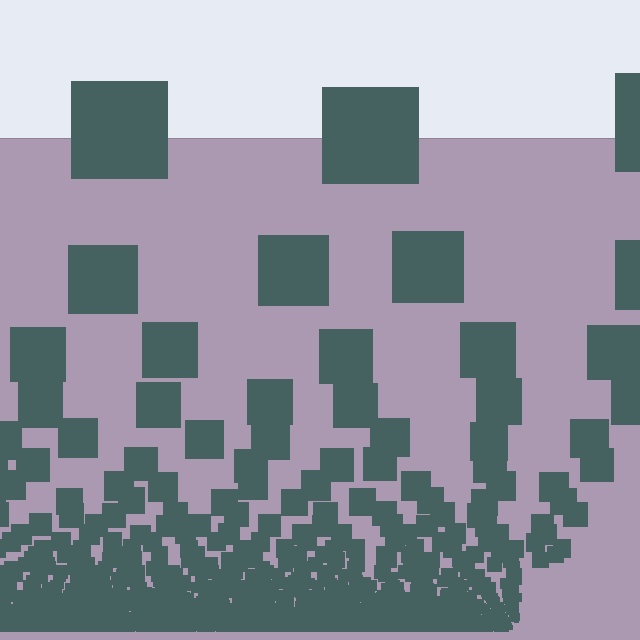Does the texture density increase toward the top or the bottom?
Density increases toward the bottom.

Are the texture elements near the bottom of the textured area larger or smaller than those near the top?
Smaller. The gradient is inverted — elements near the bottom are smaller and denser.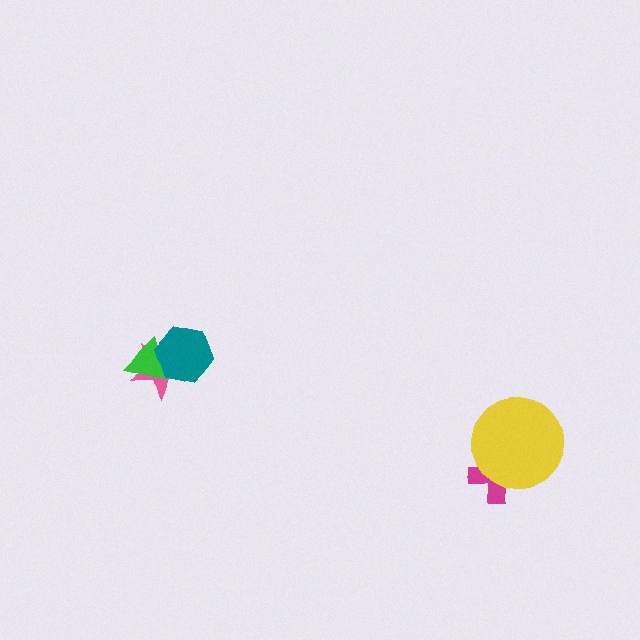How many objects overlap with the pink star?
2 objects overlap with the pink star.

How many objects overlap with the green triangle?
2 objects overlap with the green triangle.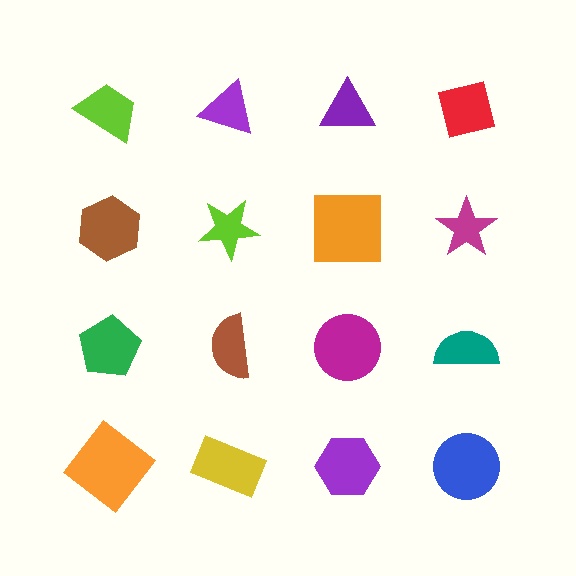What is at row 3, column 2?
A brown semicircle.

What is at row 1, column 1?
A lime trapezoid.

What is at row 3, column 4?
A teal semicircle.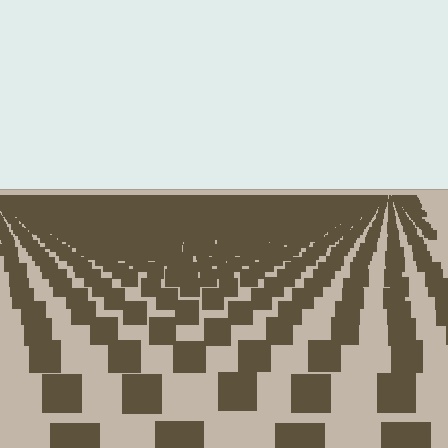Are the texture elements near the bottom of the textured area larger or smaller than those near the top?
Larger. Near the bottom, elements are closer to the viewer and appear at a bigger on-screen size.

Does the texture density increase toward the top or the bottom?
Density increases toward the top.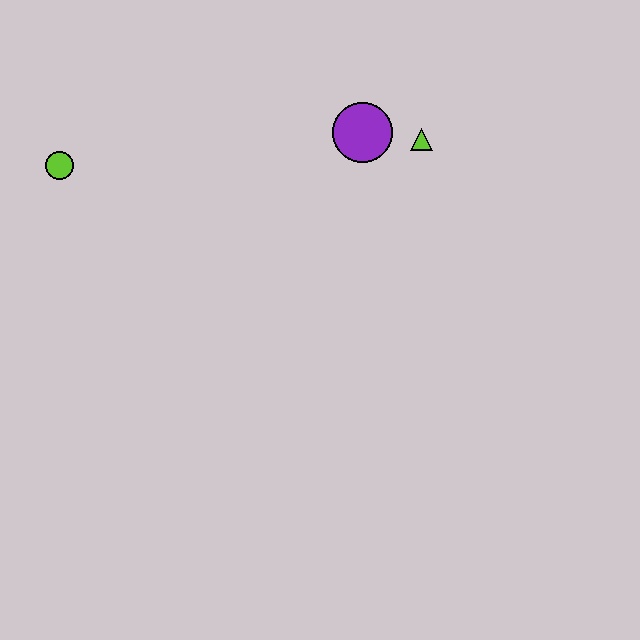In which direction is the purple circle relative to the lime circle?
The purple circle is to the right of the lime circle.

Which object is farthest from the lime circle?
The lime triangle is farthest from the lime circle.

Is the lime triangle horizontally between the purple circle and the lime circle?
No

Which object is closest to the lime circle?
The purple circle is closest to the lime circle.